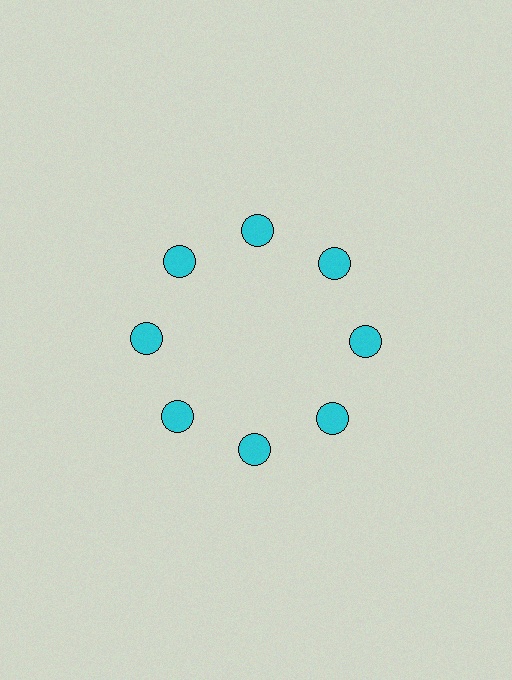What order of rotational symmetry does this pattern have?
This pattern has 8-fold rotational symmetry.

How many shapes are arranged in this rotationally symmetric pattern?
There are 8 shapes, arranged in 8 groups of 1.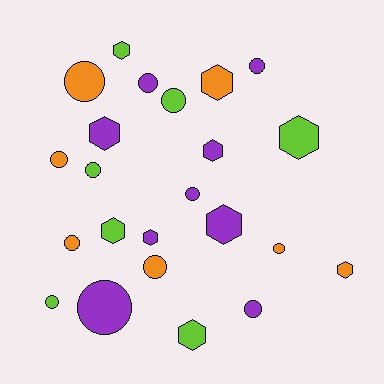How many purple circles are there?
There are 5 purple circles.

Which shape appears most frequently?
Circle, with 13 objects.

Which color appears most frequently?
Purple, with 9 objects.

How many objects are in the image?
There are 23 objects.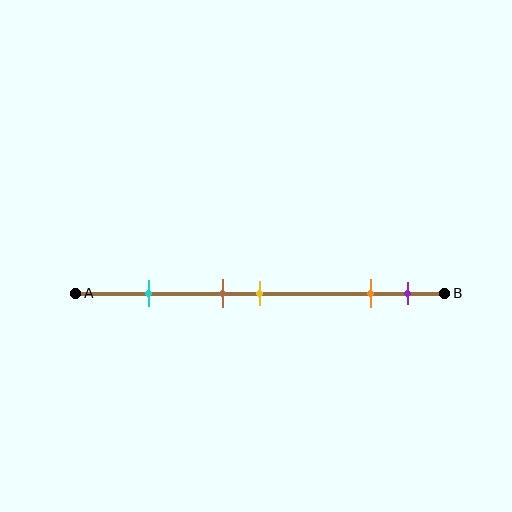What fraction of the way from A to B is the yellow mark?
The yellow mark is approximately 50% (0.5) of the way from A to B.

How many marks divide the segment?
There are 5 marks dividing the segment.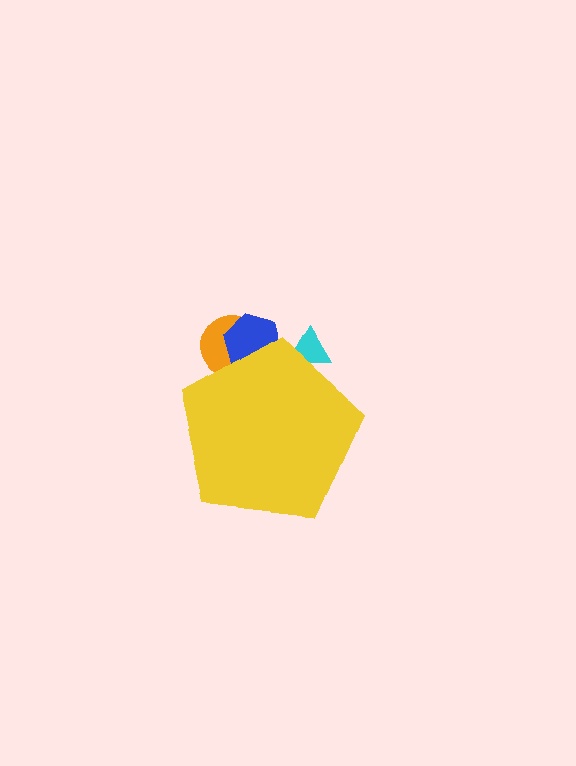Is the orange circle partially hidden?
Yes, the orange circle is partially hidden behind the yellow pentagon.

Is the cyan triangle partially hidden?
Yes, the cyan triangle is partially hidden behind the yellow pentagon.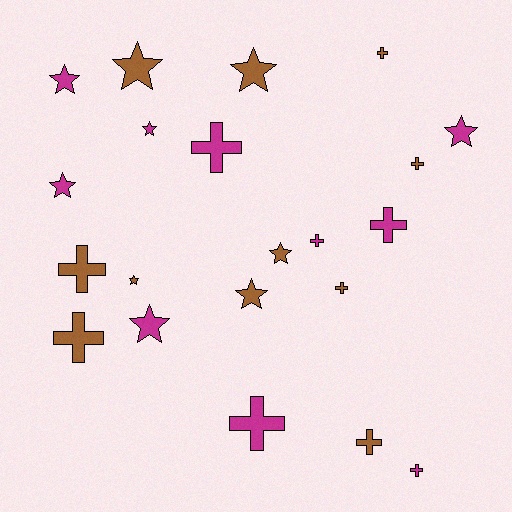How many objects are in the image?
There are 21 objects.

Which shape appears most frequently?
Cross, with 11 objects.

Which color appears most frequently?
Brown, with 11 objects.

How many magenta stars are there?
There are 5 magenta stars.